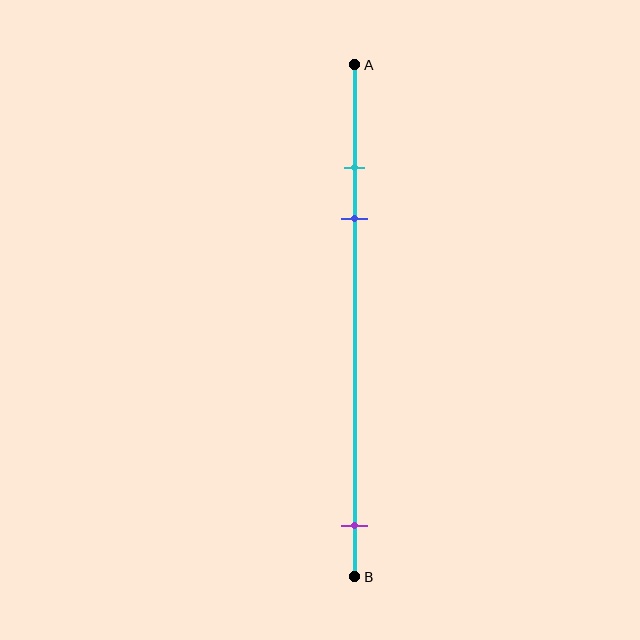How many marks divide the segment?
There are 3 marks dividing the segment.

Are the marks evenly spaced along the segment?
No, the marks are not evenly spaced.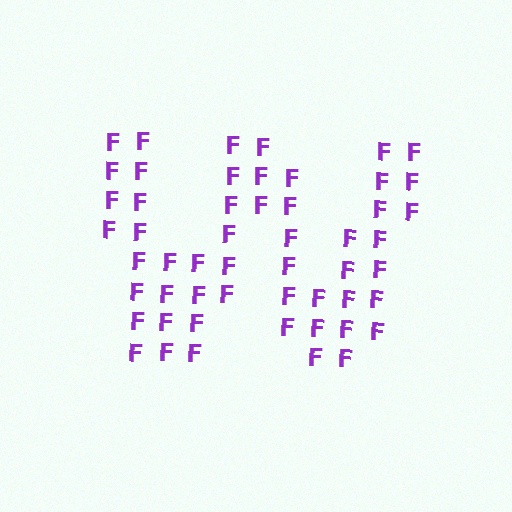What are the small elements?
The small elements are letter F's.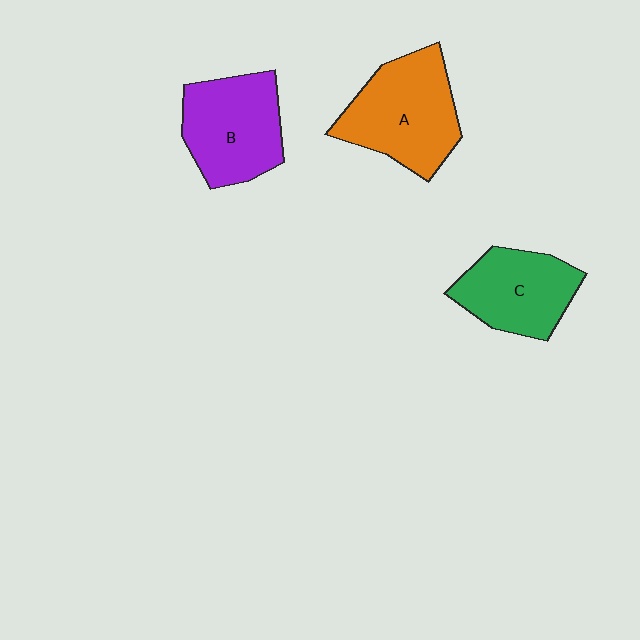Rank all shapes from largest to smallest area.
From largest to smallest: A (orange), B (purple), C (green).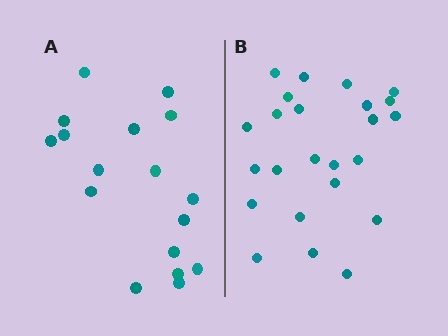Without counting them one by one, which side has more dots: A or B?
Region B (the right region) has more dots.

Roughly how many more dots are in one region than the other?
Region B has roughly 8 or so more dots than region A.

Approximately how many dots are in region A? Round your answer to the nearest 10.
About 20 dots. (The exact count is 17, which rounds to 20.)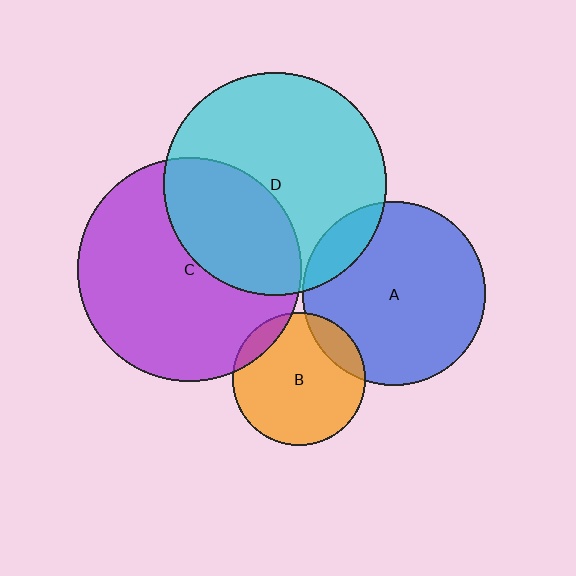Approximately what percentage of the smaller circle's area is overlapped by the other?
Approximately 15%.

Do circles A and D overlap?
Yes.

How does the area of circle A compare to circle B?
Approximately 1.9 times.